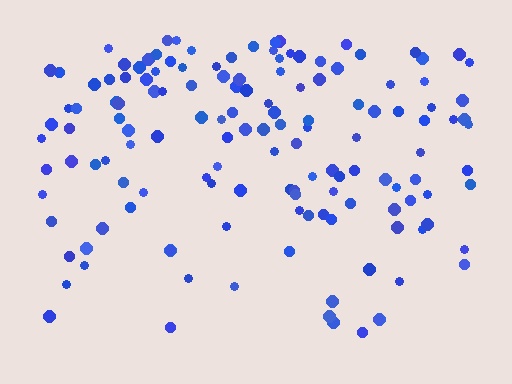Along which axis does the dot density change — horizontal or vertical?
Vertical.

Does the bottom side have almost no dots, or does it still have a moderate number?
Still a moderate number, just noticeably fewer than the top.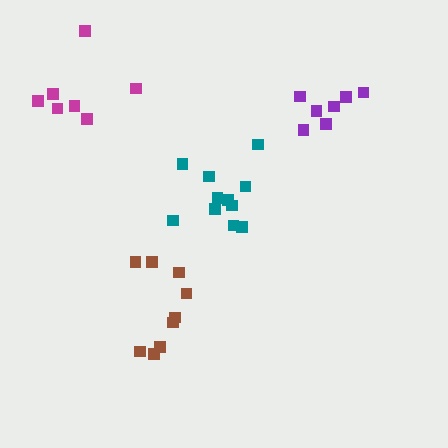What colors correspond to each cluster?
The clusters are colored: magenta, purple, brown, teal.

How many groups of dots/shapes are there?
There are 4 groups.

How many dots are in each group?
Group 1: 7 dots, Group 2: 7 dots, Group 3: 9 dots, Group 4: 11 dots (34 total).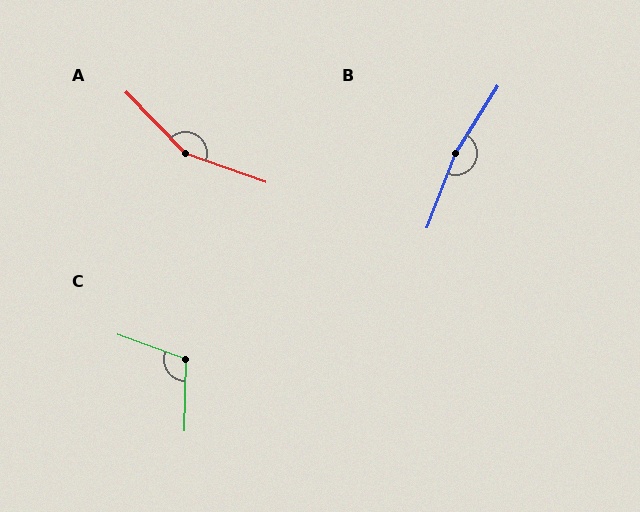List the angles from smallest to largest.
C (109°), A (153°), B (169°).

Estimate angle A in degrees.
Approximately 153 degrees.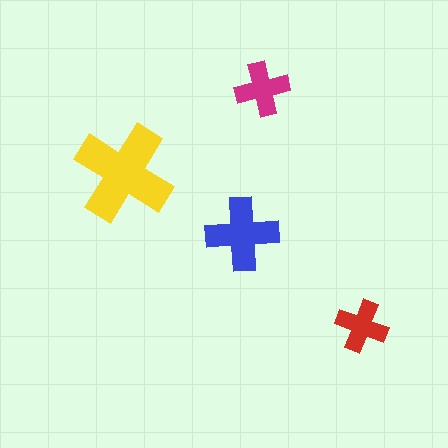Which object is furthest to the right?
The red cross is rightmost.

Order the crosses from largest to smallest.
the yellow one, the blue one, the magenta one, the red one.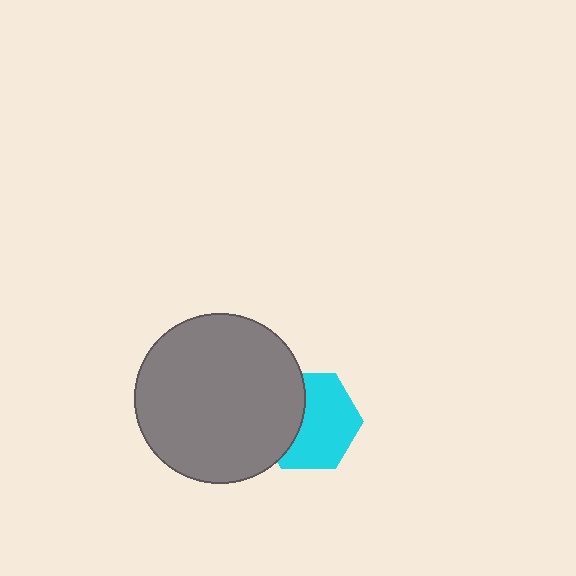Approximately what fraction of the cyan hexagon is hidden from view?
Roughly 37% of the cyan hexagon is hidden behind the gray circle.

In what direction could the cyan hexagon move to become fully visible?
The cyan hexagon could move right. That would shift it out from behind the gray circle entirely.